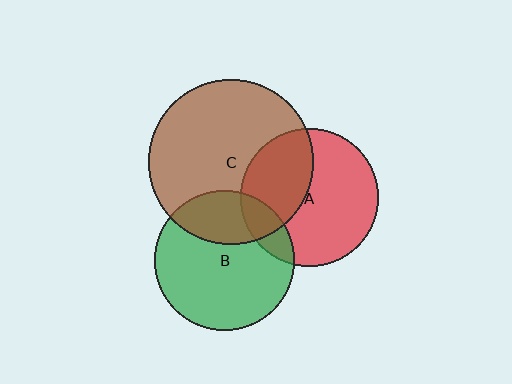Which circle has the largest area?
Circle C (brown).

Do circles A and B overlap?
Yes.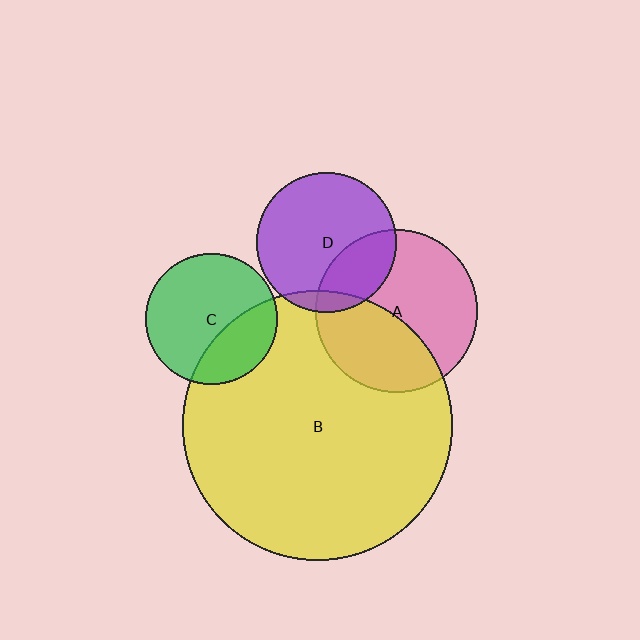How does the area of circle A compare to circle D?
Approximately 1.4 times.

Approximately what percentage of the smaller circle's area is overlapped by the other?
Approximately 25%.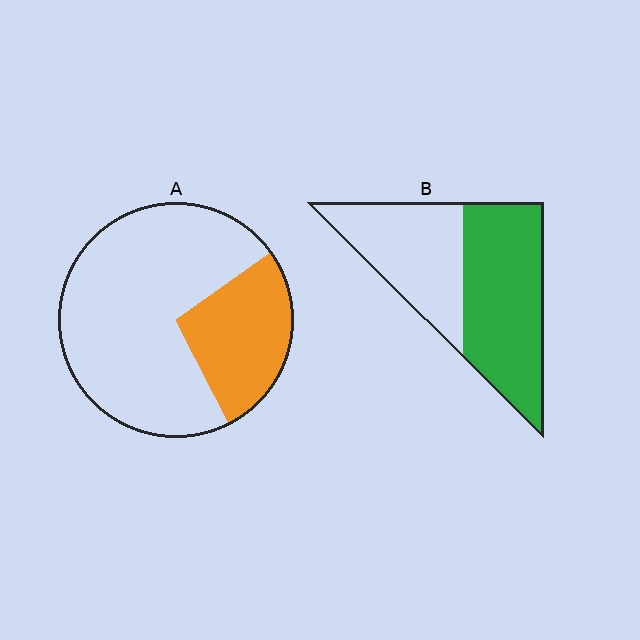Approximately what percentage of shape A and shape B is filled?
A is approximately 30% and B is approximately 55%.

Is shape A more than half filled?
No.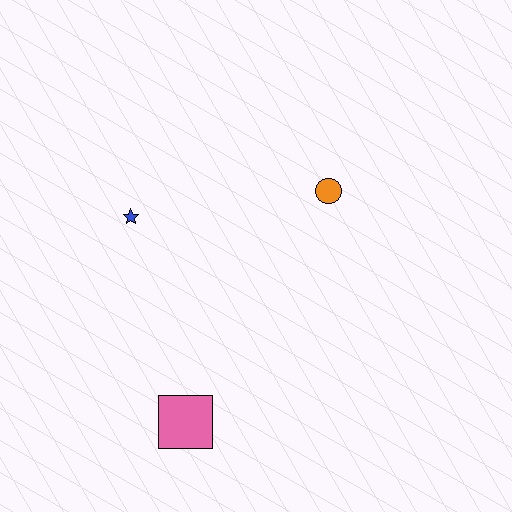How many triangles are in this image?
There are no triangles.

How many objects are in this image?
There are 3 objects.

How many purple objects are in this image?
There are no purple objects.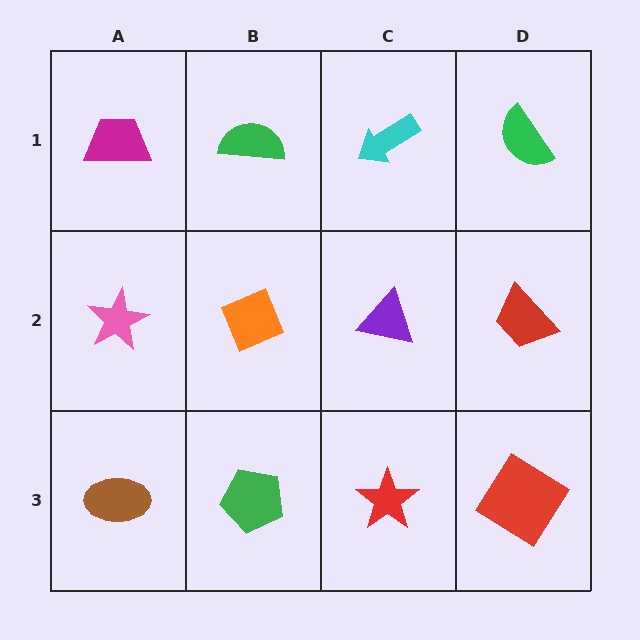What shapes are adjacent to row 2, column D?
A green semicircle (row 1, column D), a red diamond (row 3, column D), a purple triangle (row 2, column C).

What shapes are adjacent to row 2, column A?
A magenta trapezoid (row 1, column A), a brown ellipse (row 3, column A), an orange diamond (row 2, column B).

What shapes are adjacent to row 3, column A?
A pink star (row 2, column A), a green pentagon (row 3, column B).